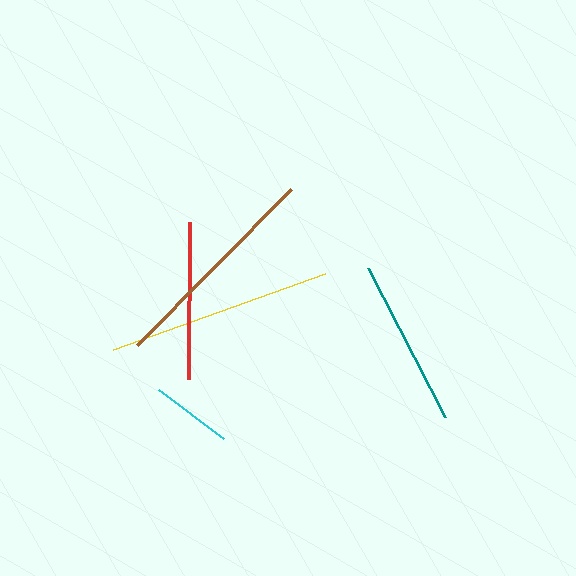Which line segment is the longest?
The yellow line is the longest at approximately 225 pixels.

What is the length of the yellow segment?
The yellow segment is approximately 225 pixels long.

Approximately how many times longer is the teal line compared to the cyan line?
The teal line is approximately 2.1 times the length of the cyan line.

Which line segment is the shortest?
The cyan line is the shortest at approximately 82 pixels.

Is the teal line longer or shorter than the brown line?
The brown line is longer than the teal line.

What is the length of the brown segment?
The brown segment is approximately 219 pixels long.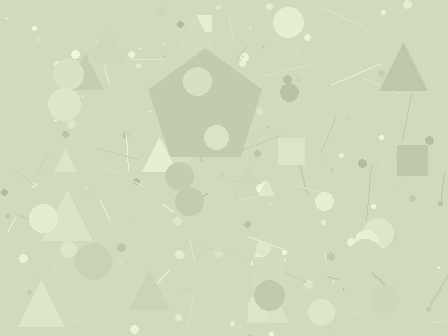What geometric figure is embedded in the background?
A pentagon is embedded in the background.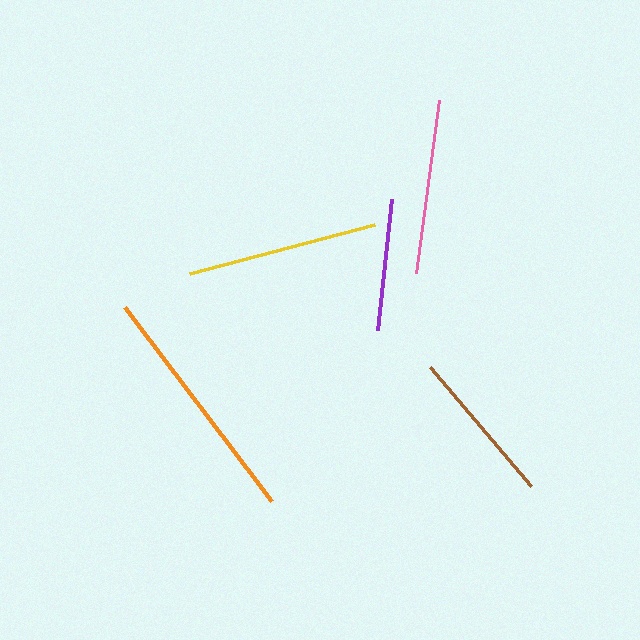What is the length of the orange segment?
The orange segment is approximately 243 pixels long.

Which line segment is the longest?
The orange line is the longest at approximately 243 pixels.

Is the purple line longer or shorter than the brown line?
The brown line is longer than the purple line.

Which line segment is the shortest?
The purple line is the shortest at approximately 132 pixels.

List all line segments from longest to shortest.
From longest to shortest: orange, yellow, pink, brown, purple.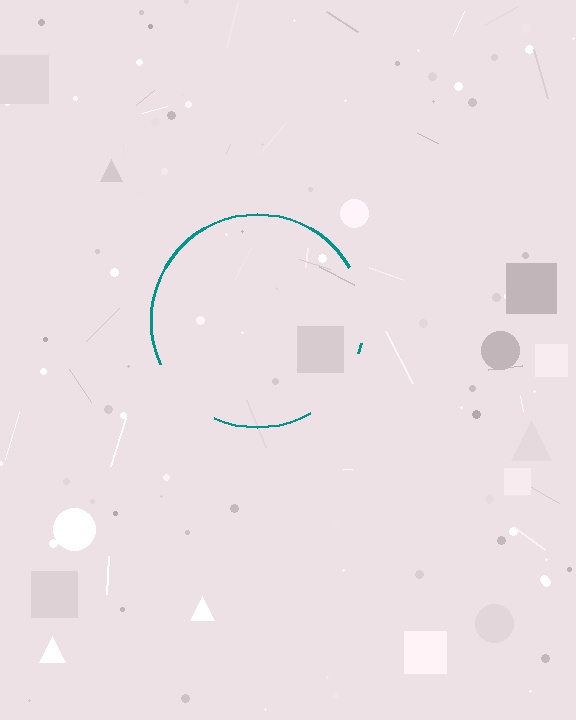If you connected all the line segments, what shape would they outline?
They would outline a circle.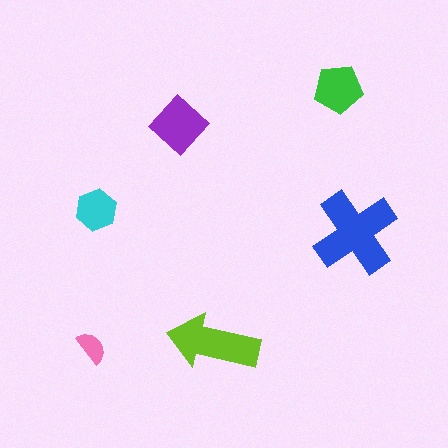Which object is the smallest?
The pink semicircle.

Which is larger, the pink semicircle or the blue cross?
The blue cross.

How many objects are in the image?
There are 6 objects in the image.